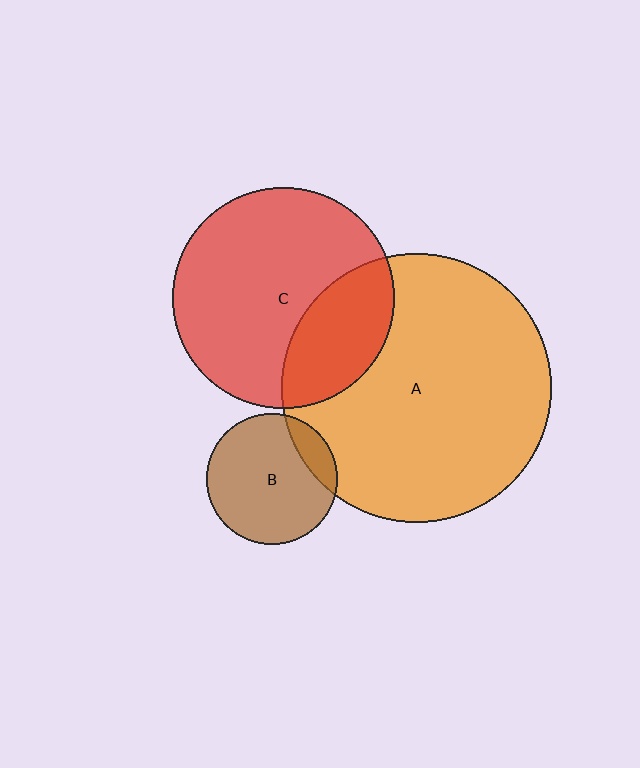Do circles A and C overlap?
Yes.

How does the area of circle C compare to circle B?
Approximately 2.9 times.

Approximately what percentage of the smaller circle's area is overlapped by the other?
Approximately 30%.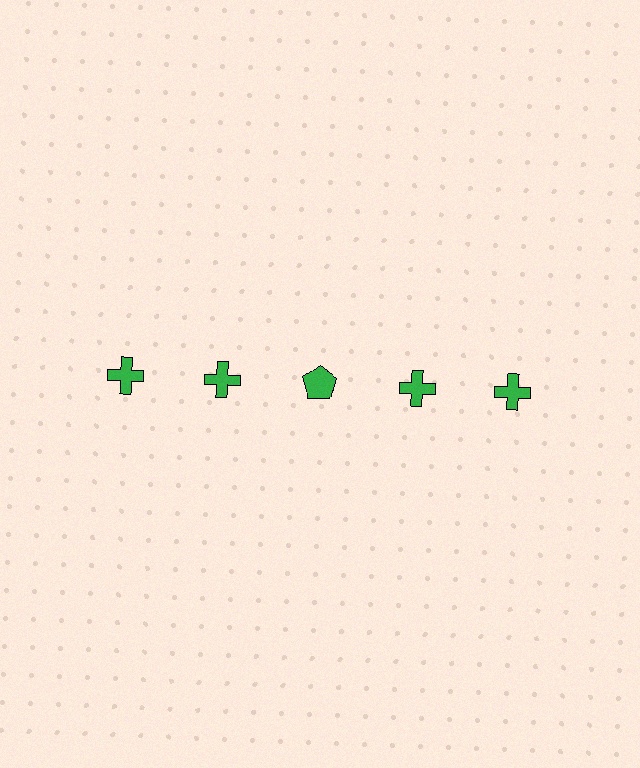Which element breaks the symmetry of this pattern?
The green pentagon in the top row, center column breaks the symmetry. All other shapes are green crosses.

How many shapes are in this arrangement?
There are 5 shapes arranged in a grid pattern.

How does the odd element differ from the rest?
It has a different shape: pentagon instead of cross.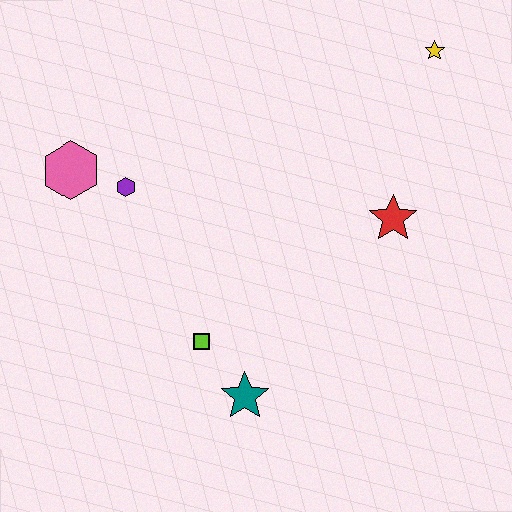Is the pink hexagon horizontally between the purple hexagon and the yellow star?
No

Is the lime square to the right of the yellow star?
No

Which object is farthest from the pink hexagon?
The yellow star is farthest from the pink hexagon.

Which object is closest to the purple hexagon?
The pink hexagon is closest to the purple hexagon.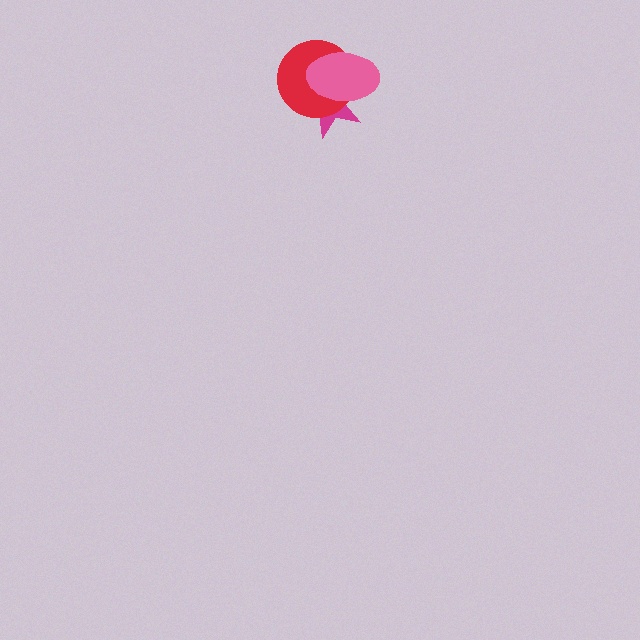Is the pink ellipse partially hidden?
No, no other shape covers it.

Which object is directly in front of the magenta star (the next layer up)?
The red circle is directly in front of the magenta star.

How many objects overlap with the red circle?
2 objects overlap with the red circle.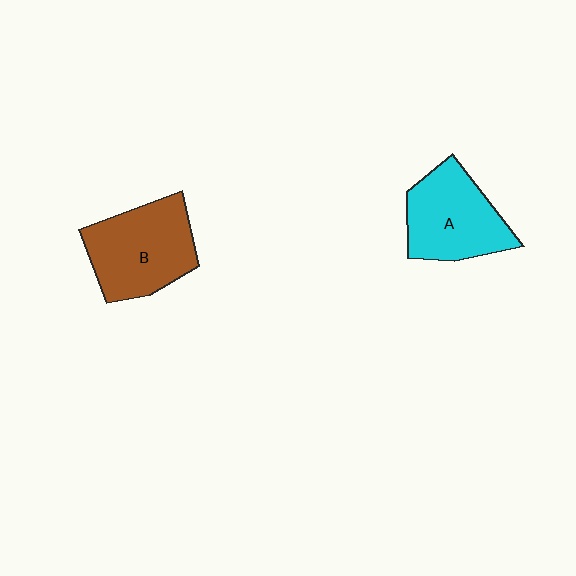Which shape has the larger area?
Shape B (brown).